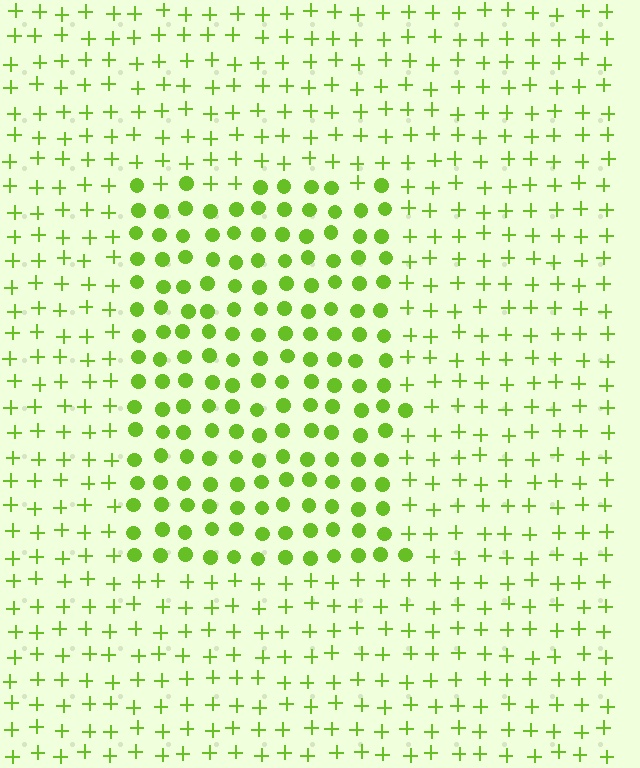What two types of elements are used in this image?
The image uses circles inside the rectangle region and plus signs outside it.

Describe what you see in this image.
The image is filled with small lime elements arranged in a uniform grid. A rectangle-shaped region contains circles, while the surrounding area contains plus signs. The boundary is defined purely by the change in element shape.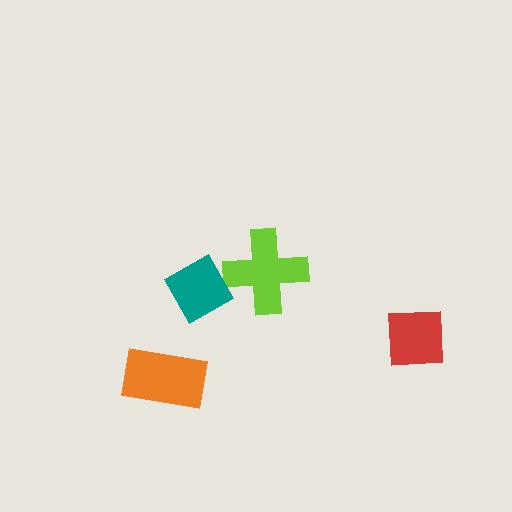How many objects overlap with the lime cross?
1 object overlaps with the lime cross.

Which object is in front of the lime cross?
The teal diamond is in front of the lime cross.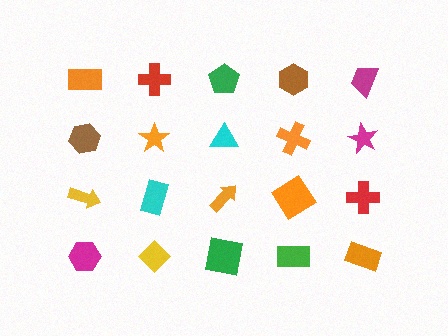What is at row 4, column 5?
An orange rectangle.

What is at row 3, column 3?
An orange arrow.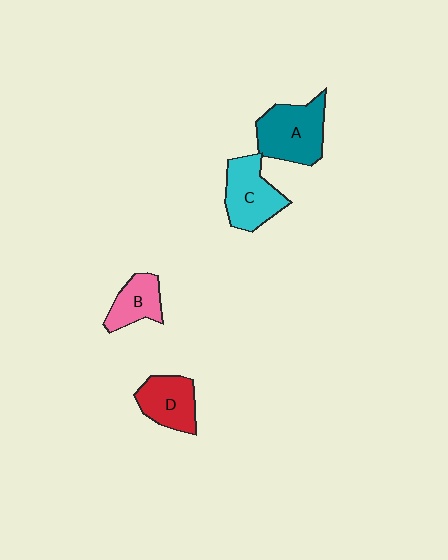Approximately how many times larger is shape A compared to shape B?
Approximately 1.7 times.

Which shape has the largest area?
Shape A (teal).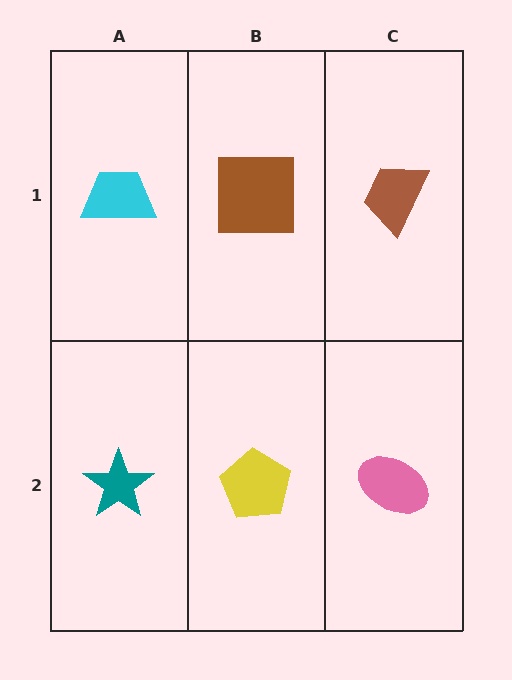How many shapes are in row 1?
3 shapes.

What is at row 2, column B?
A yellow pentagon.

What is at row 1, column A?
A cyan trapezoid.